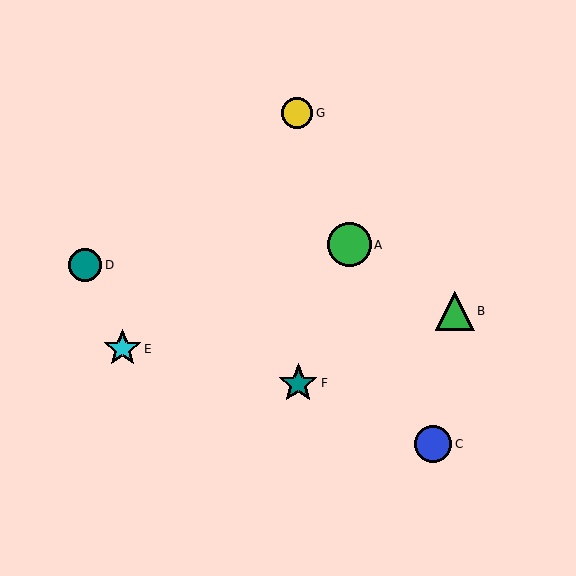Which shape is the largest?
The green circle (labeled A) is the largest.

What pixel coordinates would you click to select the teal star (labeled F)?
Click at (298, 383) to select the teal star F.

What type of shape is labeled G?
Shape G is a yellow circle.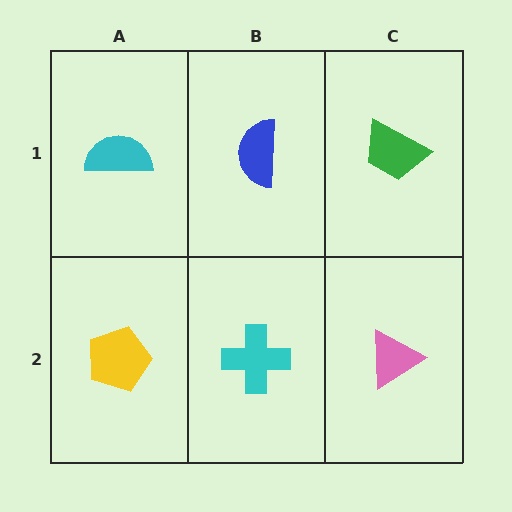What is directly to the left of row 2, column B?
A yellow pentagon.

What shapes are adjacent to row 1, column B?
A cyan cross (row 2, column B), a cyan semicircle (row 1, column A), a green trapezoid (row 1, column C).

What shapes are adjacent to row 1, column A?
A yellow pentagon (row 2, column A), a blue semicircle (row 1, column B).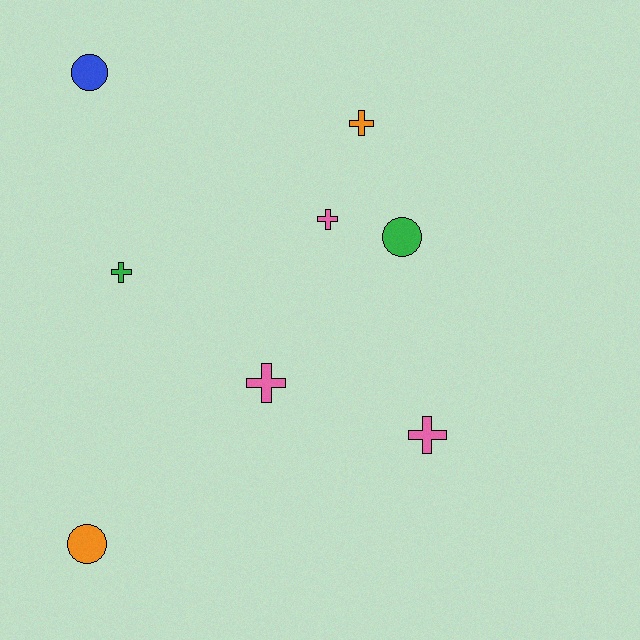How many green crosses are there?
There is 1 green cross.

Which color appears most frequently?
Pink, with 3 objects.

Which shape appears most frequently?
Cross, with 5 objects.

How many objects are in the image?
There are 8 objects.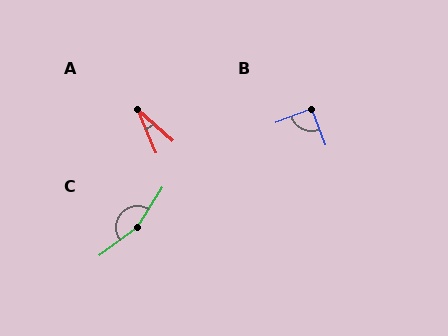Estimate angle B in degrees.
Approximately 90 degrees.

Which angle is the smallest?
A, at approximately 26 degrees.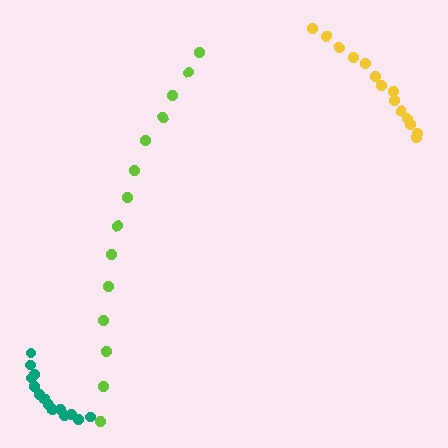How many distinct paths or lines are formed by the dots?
There are 3 distinct paths.